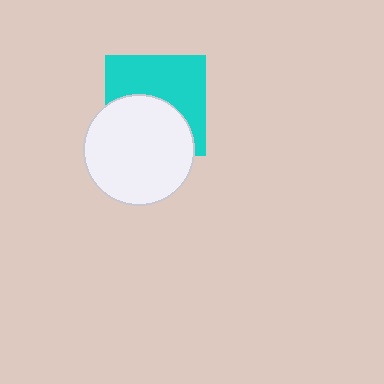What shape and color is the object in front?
The object in front is a white circle.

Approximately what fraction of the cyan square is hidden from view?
Roughly 47% of the cyan square is hidden behind the white circle.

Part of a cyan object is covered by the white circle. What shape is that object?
It is a square.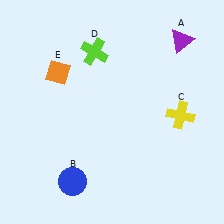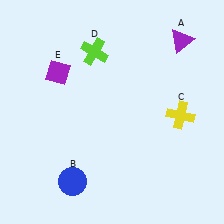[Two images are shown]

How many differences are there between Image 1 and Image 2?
There is 1 difference between the two images.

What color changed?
The diamond (E) changed from orange in Image 1 to purple in Image 2.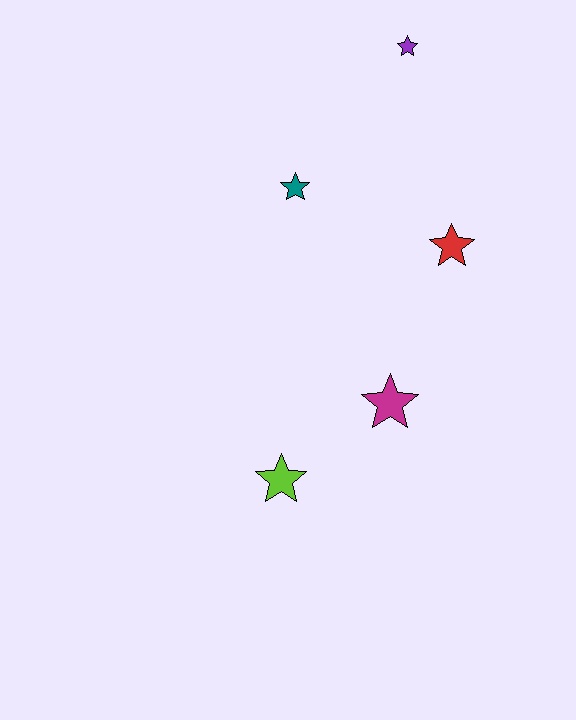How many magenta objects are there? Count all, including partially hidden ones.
There is 1 magenta object.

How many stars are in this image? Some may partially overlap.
There are 5 stars.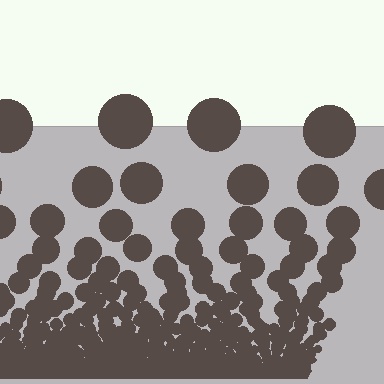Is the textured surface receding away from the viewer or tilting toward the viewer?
The surface appears to tilt toward the viewer. Texture elements get larger and sparser toward the top.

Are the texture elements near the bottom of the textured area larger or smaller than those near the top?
Smaller. The gradient is inverted — elements near the bottom are smaller and denser.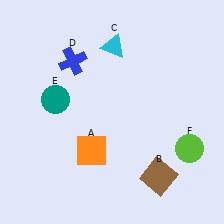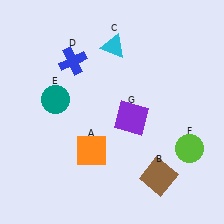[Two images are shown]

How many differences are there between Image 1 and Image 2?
There is 1 difference between the two images.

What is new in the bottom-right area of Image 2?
A purple square (G) was added in the bottom-right area of Image 2.